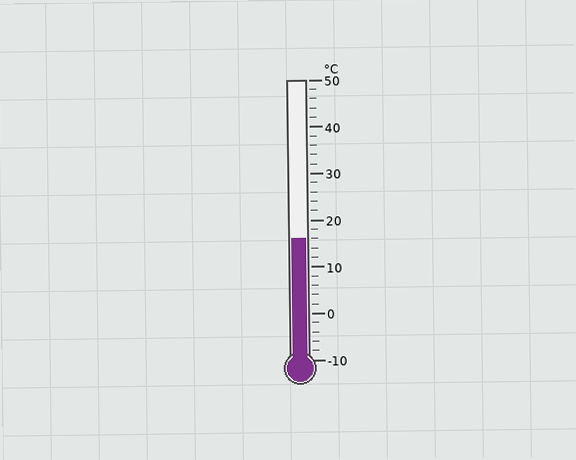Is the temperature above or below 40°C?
The temperature is below 40°C.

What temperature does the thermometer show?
The thermometer shows approximately 16°C.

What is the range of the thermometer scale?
The thermometer scale ranges from -10°C to 50°C.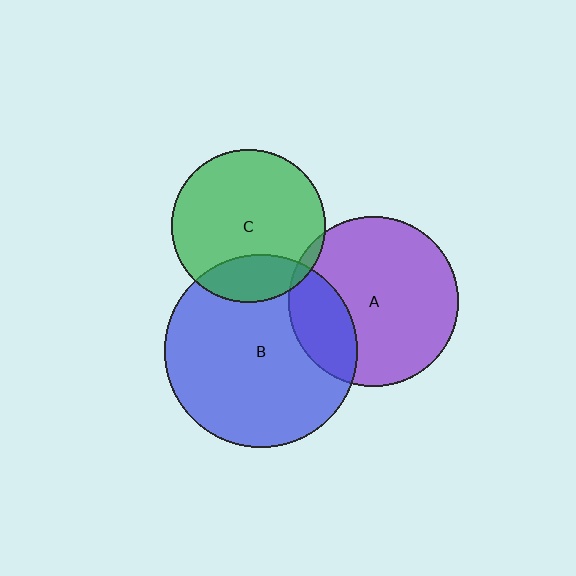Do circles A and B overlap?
Yes.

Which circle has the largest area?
Circle B (blue).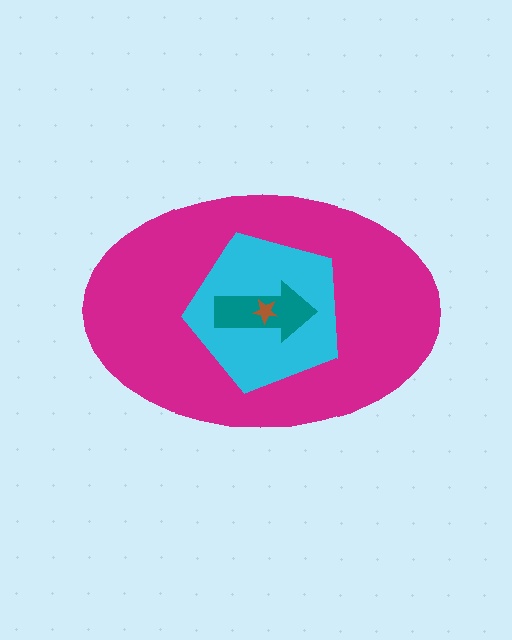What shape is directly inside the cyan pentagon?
The teal arrow.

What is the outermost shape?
The magenta ellipse.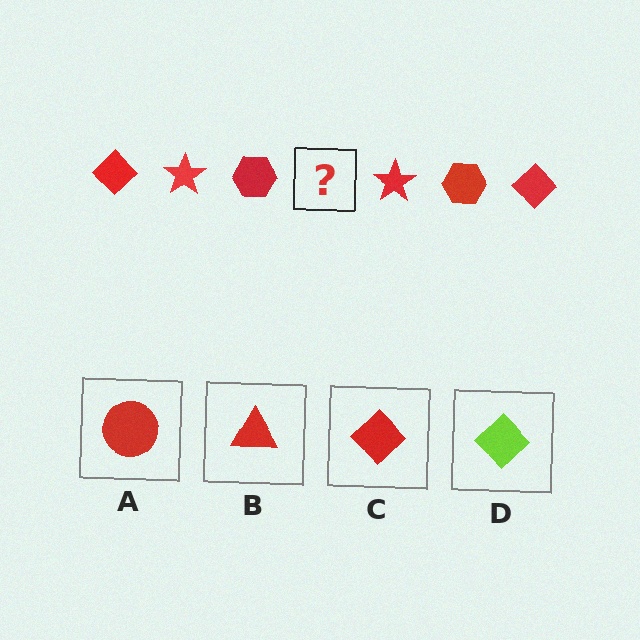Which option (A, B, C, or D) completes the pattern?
C.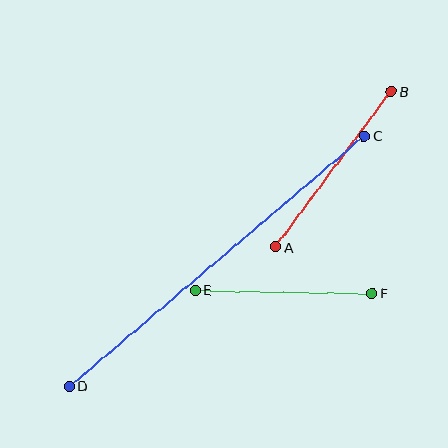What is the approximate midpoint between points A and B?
The midpoint is at approximately (333, 169) pixels.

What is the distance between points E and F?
The distance is approximately 177 pixels.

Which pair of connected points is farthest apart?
Points C and D are farthest apart.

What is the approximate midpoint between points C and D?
The midpoint is at approximately (217, 261) pixels.